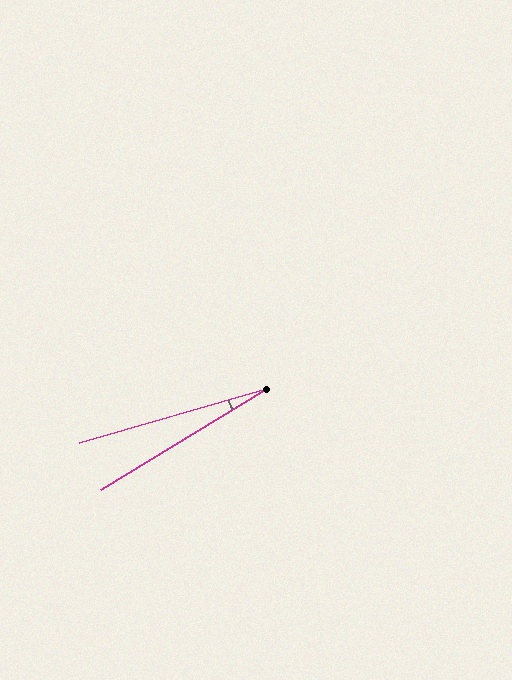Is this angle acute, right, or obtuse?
It is acute.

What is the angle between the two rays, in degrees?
Approximately 15 degrees.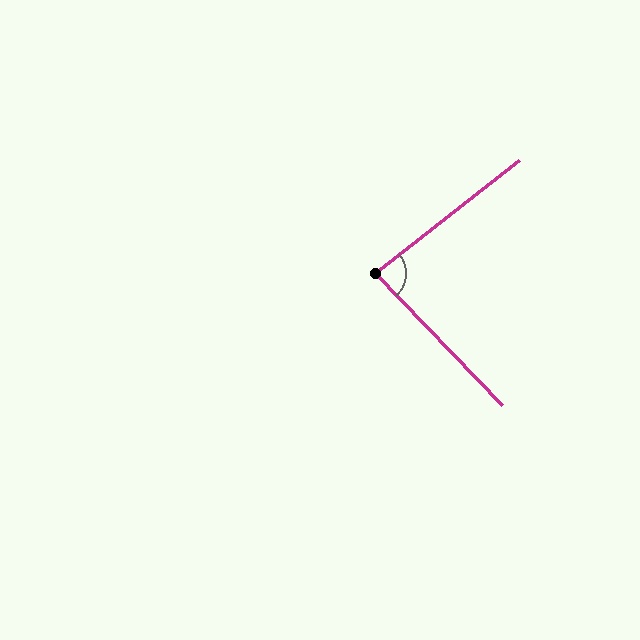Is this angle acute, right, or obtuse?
It is acute.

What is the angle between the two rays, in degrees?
Approximately 84 degrees.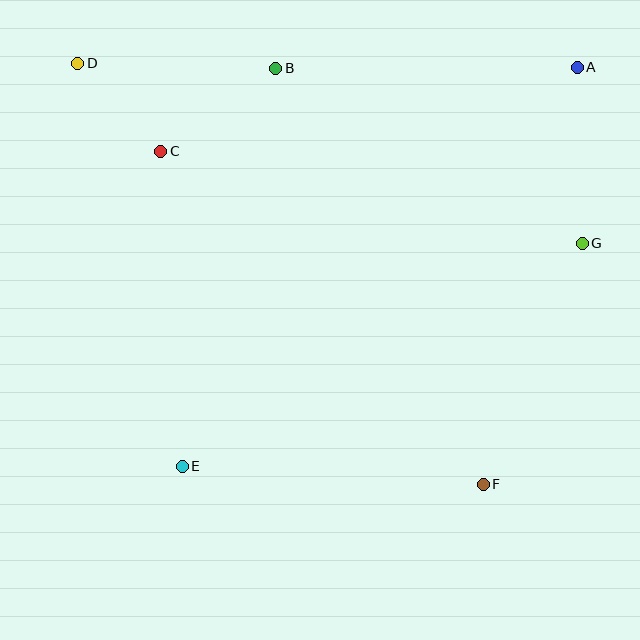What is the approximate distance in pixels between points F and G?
The distance between F and G is approximately 261 pixels.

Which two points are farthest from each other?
Points D and F are farthest from each other.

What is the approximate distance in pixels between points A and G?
The distance between A and G is approximately 176 pixels.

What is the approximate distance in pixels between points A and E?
The distance between A and E is approximately 561 pixels.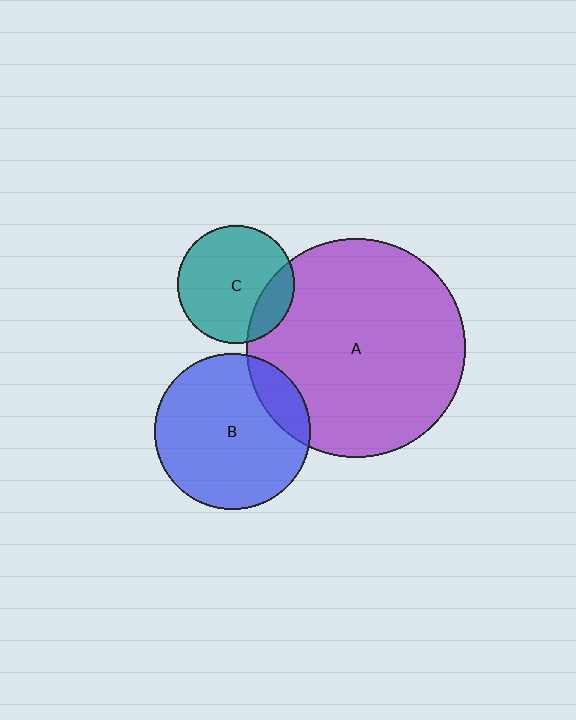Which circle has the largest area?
Circle A (purple).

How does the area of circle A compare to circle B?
Approximately 2.0 times.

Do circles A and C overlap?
Yes.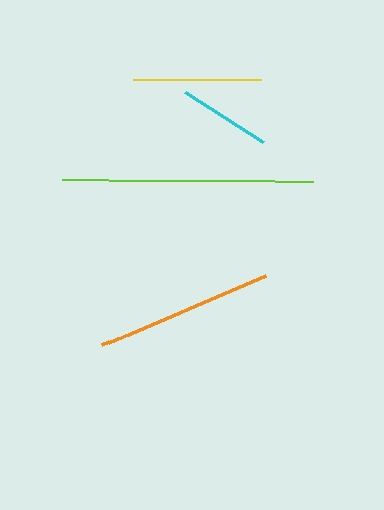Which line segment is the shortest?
The cyan line is the shortest at approximately 92 pixels.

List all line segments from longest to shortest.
From longest to shortest: lime, orange, yellow, cyan.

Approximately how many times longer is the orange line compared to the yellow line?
The orange line is approximately 1.4 times the length of the yellow line.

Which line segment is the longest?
The lime line is the longest at approximately 251 pixels.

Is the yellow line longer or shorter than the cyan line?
The yellow line is longer than the cyan line.